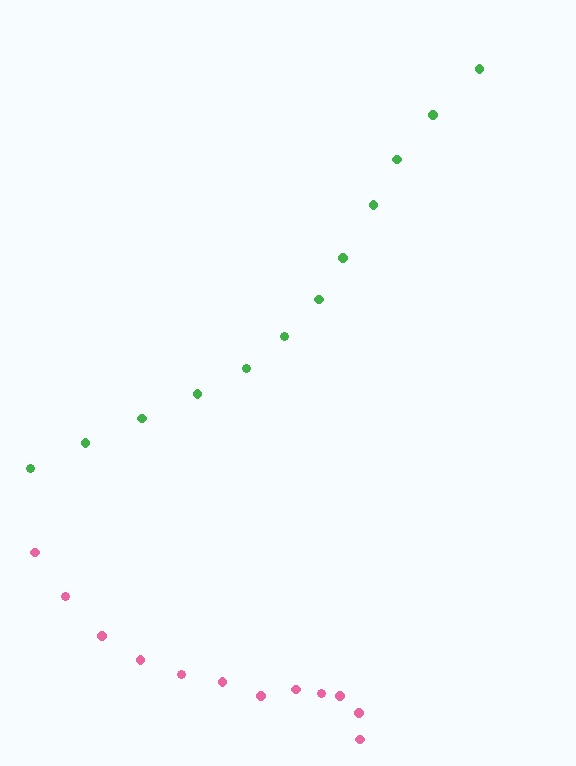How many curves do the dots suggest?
There are 2 distinct paths.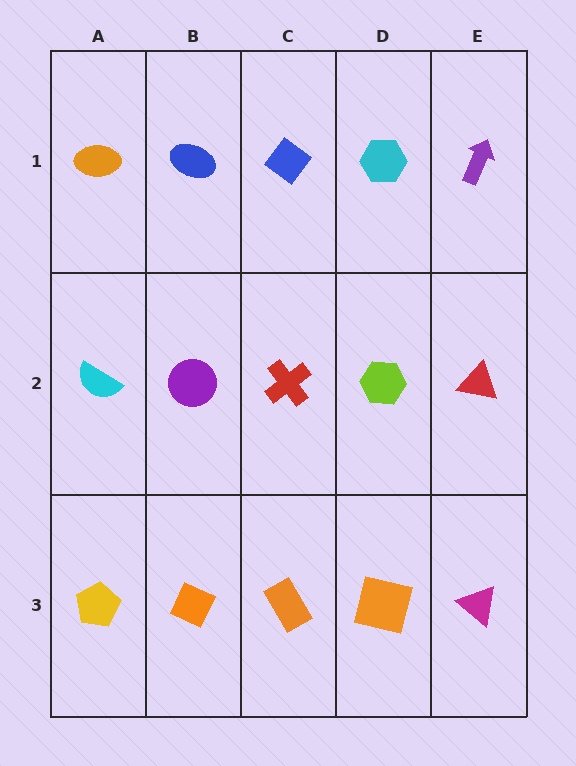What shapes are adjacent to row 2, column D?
A cyan hexagon (row 1, column D), an orange square (row 3, column D), a red cross (row 2, column C), a red triangle (row 2, column E).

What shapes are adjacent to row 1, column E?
A red triangle (row 2, column E), a cyan hexagon (row 1, column D).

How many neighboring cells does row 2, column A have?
3.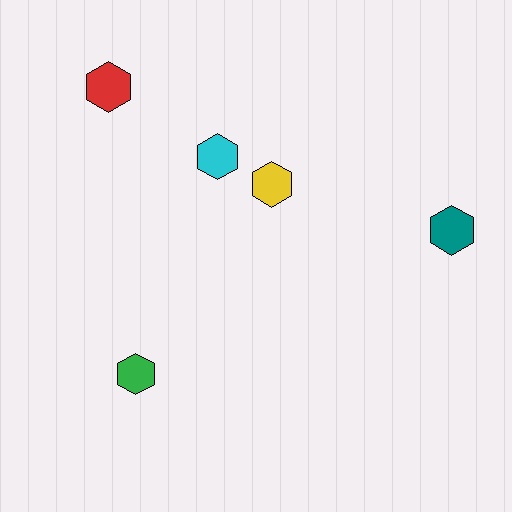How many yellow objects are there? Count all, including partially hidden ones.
There is 1 yellow object.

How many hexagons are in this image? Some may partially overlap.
There are 5 hexagons.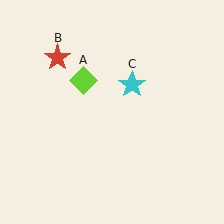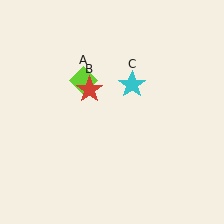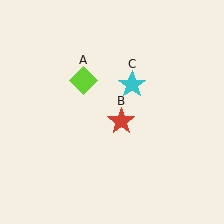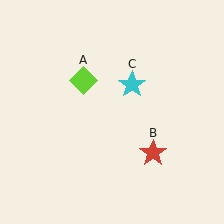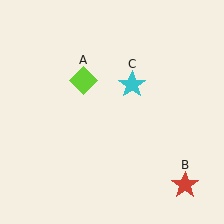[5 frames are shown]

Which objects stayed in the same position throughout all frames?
Lime diamond (object A) and cyan star (object C) remained stationary.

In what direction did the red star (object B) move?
The red star (object B) moved down and to the right.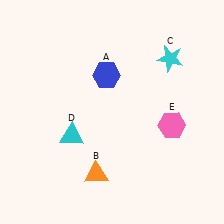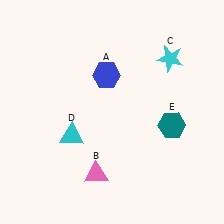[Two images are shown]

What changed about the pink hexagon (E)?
In Image 1, E is pink. In Image 2, it changed to teal.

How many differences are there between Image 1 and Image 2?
There are 2 differences between the two images.